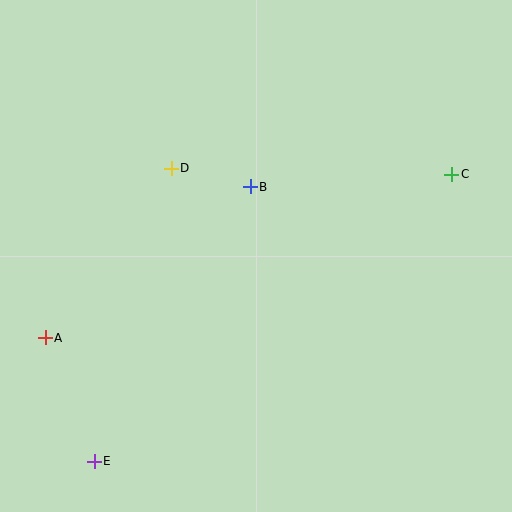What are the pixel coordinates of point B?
Point B is at (250, 187).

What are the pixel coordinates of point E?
Point E is at (94, 461).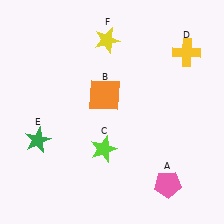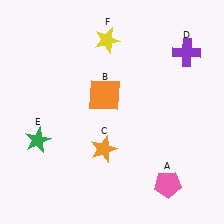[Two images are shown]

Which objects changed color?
C changed from lime to orange. D changed from yellow to purple.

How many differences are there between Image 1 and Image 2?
There are 2 differences between the two images.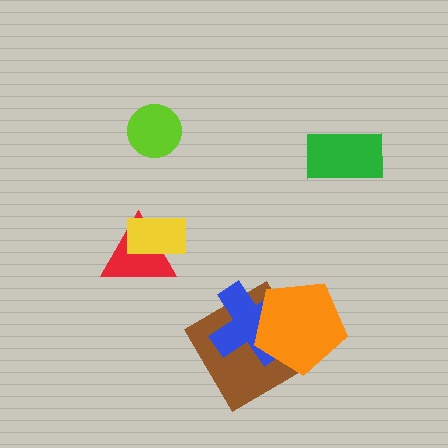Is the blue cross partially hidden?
Yes, it is partially covered by another shape.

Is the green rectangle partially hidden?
No, no other shape covers it.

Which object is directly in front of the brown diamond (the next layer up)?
The blue cross is directly in front of the brown diamond.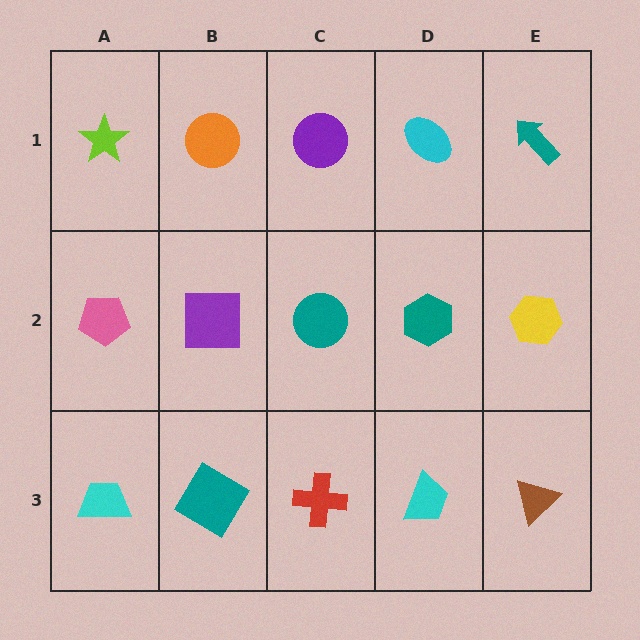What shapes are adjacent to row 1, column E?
A yellow hexagon (row 2, column E), a cyan ellipse (row 1, column D).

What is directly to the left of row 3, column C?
A teal diamond.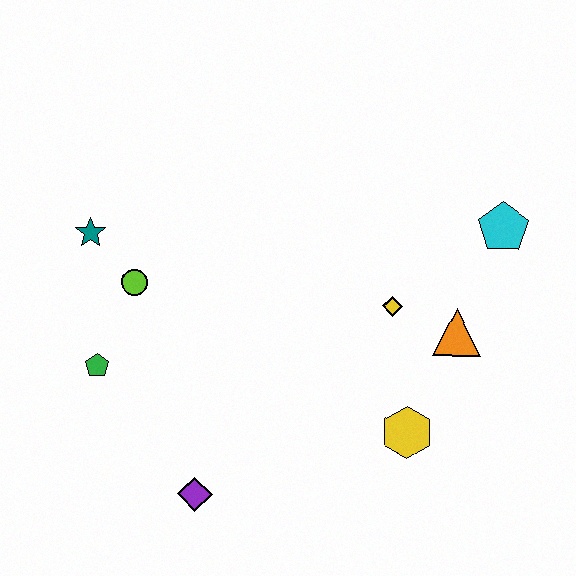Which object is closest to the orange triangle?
The yellow diamond is closest to the orange triangle.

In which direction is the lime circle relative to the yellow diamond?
The lime circle is to the left of the yellow diamond.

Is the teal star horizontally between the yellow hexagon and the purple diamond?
No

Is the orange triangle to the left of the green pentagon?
No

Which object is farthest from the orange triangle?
The teal star is farthest from the orange triangle.